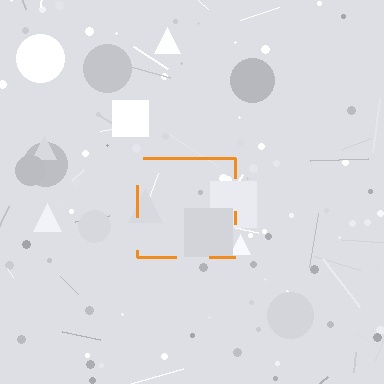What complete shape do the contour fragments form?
The contour fragments form a square.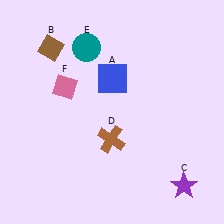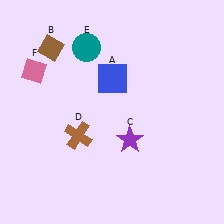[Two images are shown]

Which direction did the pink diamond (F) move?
The pink diamond (F) moved left.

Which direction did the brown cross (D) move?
The brown cross (D) moved left.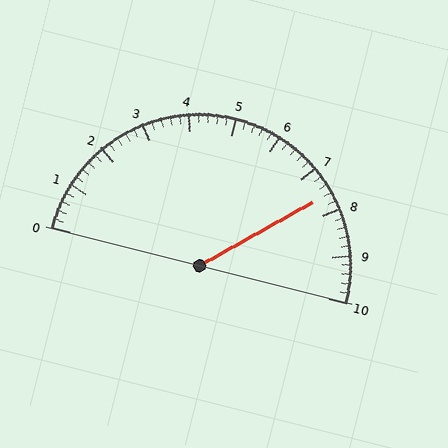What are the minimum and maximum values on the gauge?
The gauge ranges from 0 to 10.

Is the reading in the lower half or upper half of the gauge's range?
The reading is in the upper half of the range (0 to 10).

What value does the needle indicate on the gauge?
The needle indicates approximately 7.6.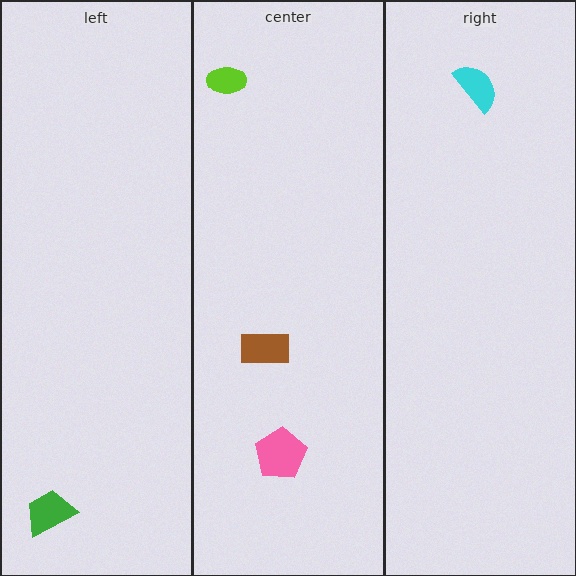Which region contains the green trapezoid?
The left region.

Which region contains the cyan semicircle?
The right region.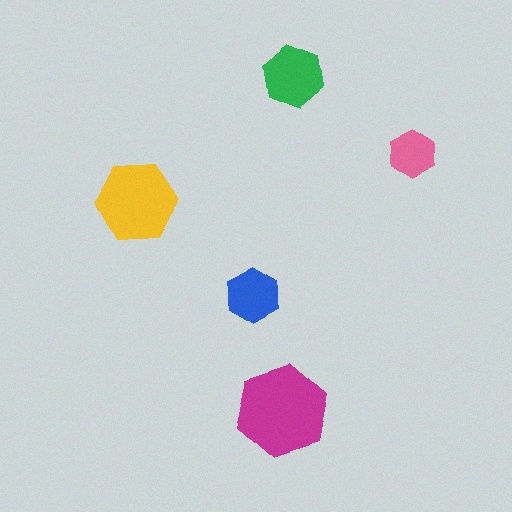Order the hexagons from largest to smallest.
the magenta one, the yellow one, the green one, the blue one, the pink one.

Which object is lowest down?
The magenta hexagon is bottommost.